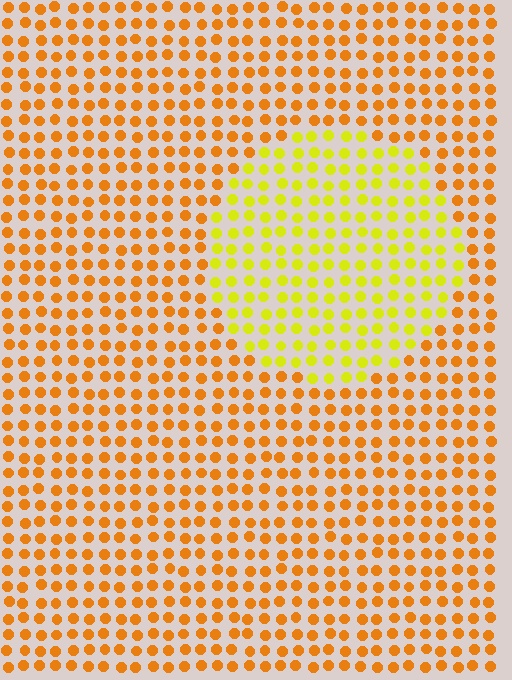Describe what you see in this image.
The image is filled with small orange elements in a uniform arrangement. A circle-shaped region is visible where the elements are tinted to a slightly different hue, forming a subtle color boundary.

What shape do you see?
I see a circle.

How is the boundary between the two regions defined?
The boundary is defined purely by a slight shift in hue (about 35 degrees). Spacing, size, and orientation are identical on both sides.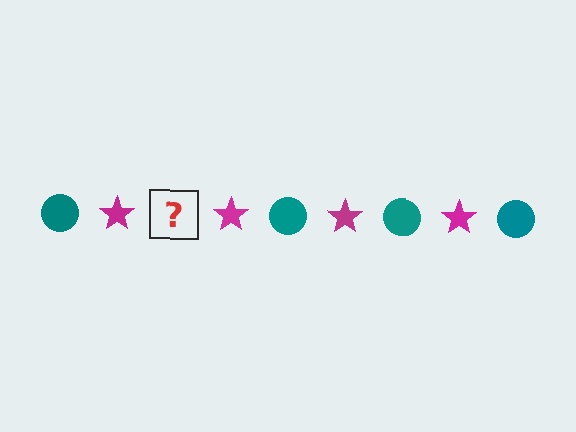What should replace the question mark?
The question mark should be replaced with a teal circle.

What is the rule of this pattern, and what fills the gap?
The rule is that the pattern alternates between teal circle and magenta star. The gap should be filled with a teal circle.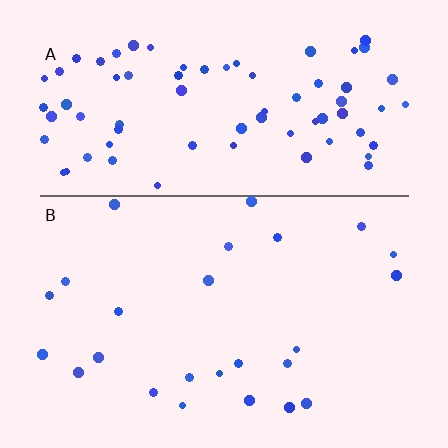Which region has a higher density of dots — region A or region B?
A (the top).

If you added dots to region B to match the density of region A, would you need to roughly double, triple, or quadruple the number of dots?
Approximately triple.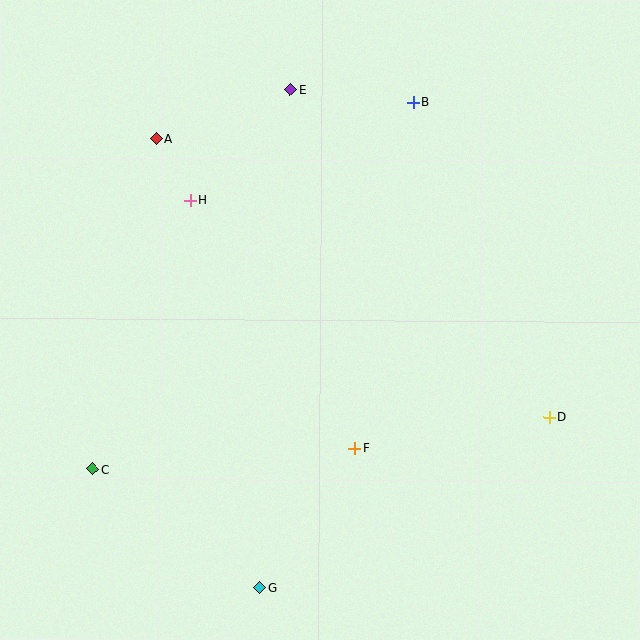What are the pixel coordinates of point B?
Point B is at (414, 102).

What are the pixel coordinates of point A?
Point A is at (157, 139).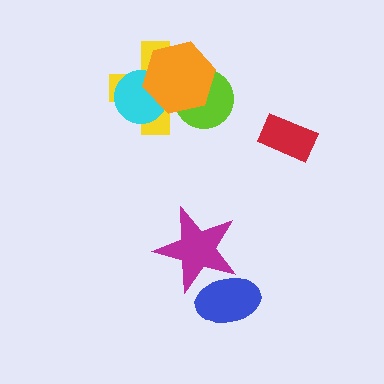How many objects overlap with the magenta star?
1 object overlaps with the magenta star.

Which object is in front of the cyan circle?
The orange hexagon is in front of the cyan circle.